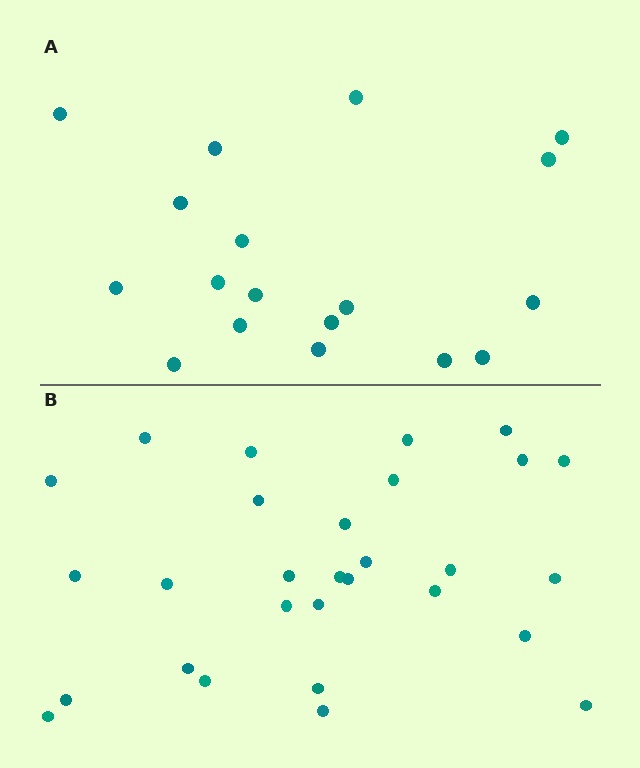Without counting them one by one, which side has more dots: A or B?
Region B (the bottom region) has more dots.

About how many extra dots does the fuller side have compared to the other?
Region B has roughly 12 or so more dots than region A.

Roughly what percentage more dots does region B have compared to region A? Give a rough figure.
About 60% more.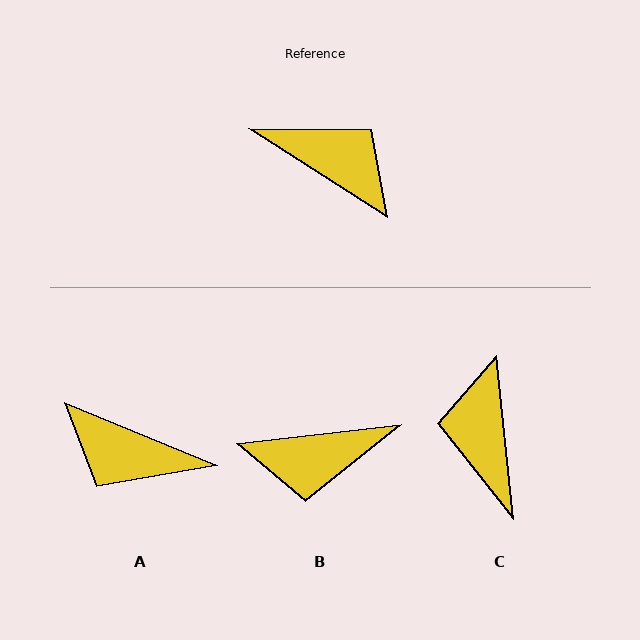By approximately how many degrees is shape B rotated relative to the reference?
Approximately 141 degrees clockwise.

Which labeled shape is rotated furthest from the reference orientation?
A, about 169 degrees away.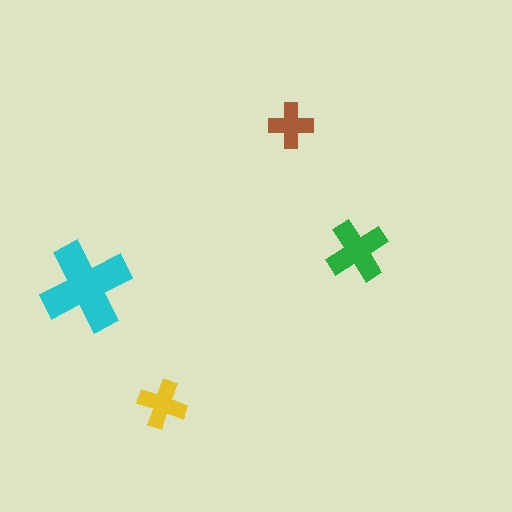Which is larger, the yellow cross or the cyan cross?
The cyan one.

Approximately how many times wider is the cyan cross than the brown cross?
About 2 times wider.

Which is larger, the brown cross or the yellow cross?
The yellow one.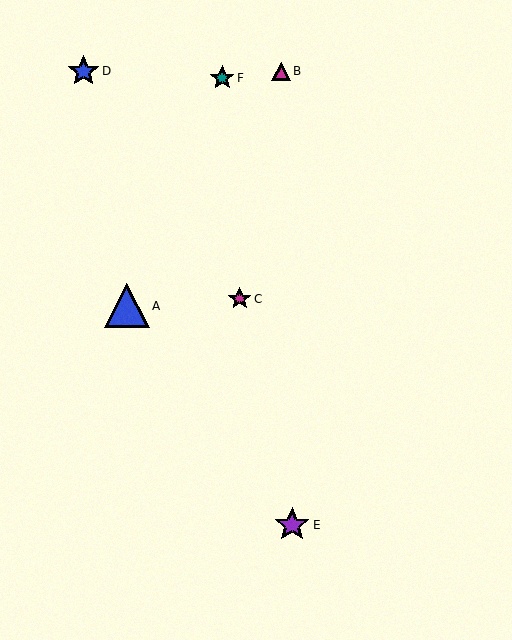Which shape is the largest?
The blue triangle (labeled A) is the largest.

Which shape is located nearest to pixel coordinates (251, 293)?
The magenta star (labeled C) at (240, 299) is nearest to that location.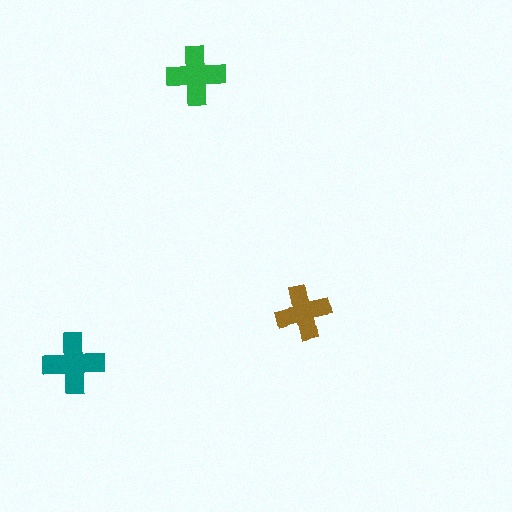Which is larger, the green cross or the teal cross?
The teal one.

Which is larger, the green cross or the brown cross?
The green one.